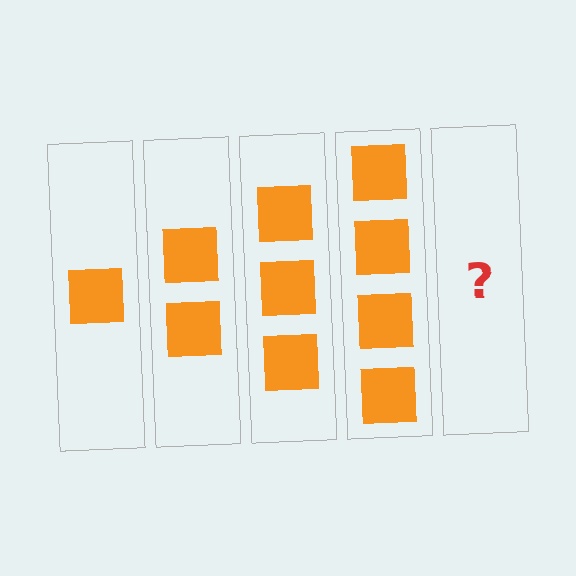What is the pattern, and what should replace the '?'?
The pattern is that each step adds one more square. The '?' should be 5 squares.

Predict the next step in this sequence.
The next step is 5 squares.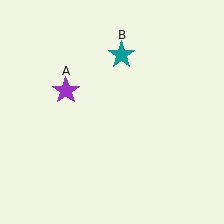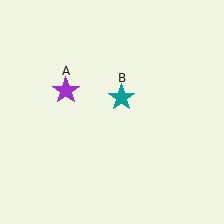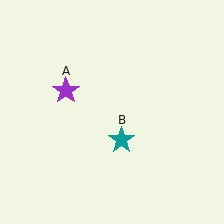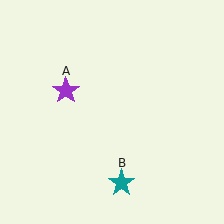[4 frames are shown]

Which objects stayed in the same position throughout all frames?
Purple star (object A) remained stationary.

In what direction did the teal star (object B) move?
The teal star (object B) moved down.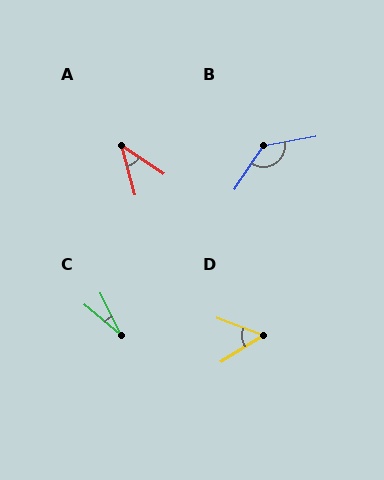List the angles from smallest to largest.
C (25°), A (41°), D (53°), B (134°).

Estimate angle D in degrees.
Approximately 53 degrees.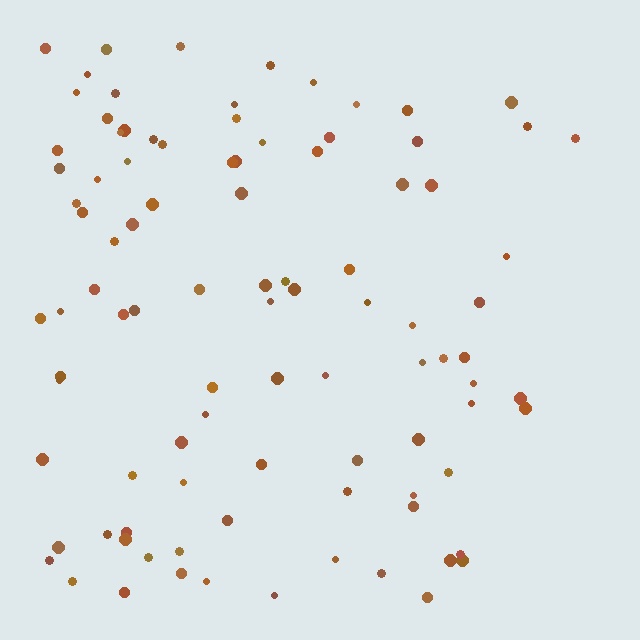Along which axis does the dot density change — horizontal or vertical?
Horizontal.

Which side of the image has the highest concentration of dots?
The left.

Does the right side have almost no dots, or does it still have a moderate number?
Still a moderate number, just noticeably fewer than the left.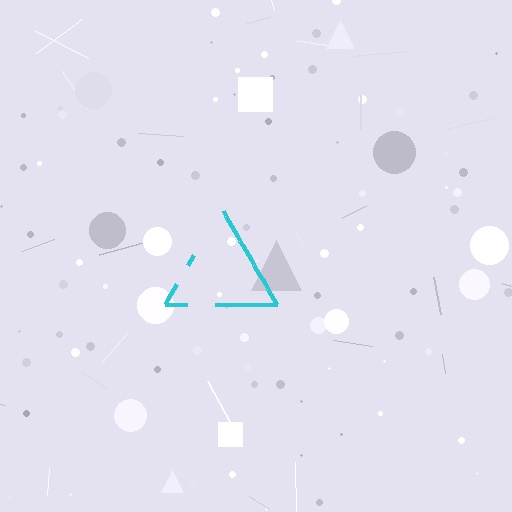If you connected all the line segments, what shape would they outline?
They would outline a triangle.